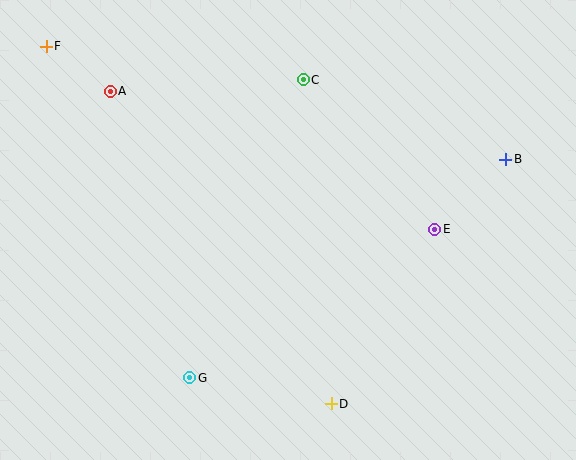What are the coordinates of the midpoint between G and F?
The midpoint between G and F is at (118, 212).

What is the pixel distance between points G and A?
The distance between G and A is 297 pixels.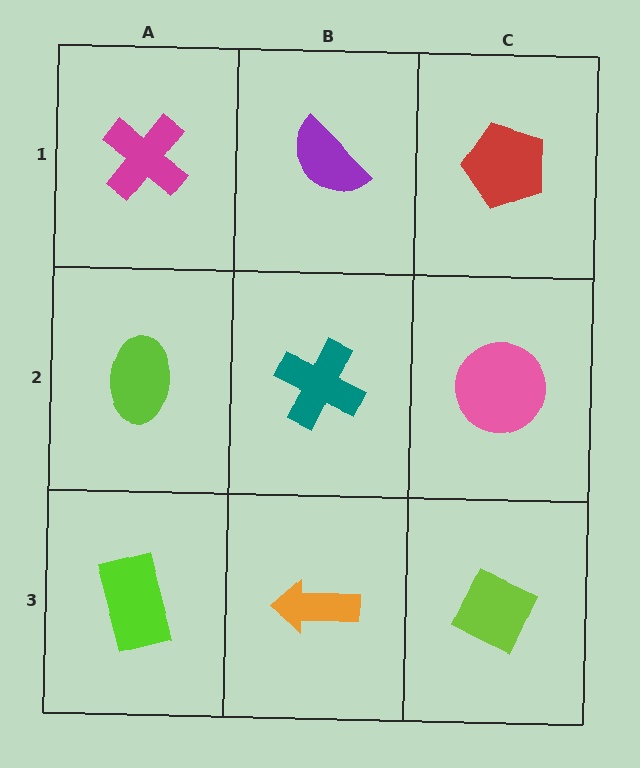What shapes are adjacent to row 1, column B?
A teal cross (row 2, column B), a magenta cross (row 1, column A), a red pentagon (row 1, column C).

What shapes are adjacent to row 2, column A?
A magenta cross (row 1, column A), a lime rectangle (row 3, column A), a teal cross (row 2, column B).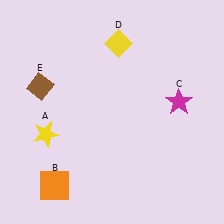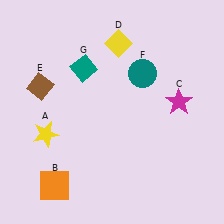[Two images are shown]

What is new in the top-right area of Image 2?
A teal circle (F) was added in the top-right area of Image 2.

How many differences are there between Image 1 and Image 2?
There are 2 differences between the two images.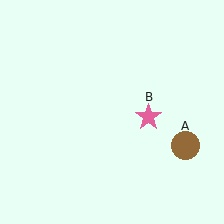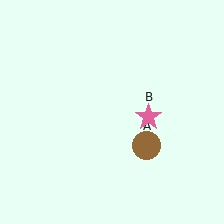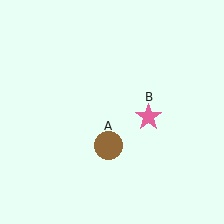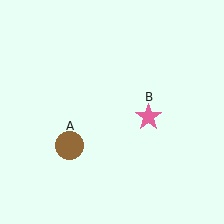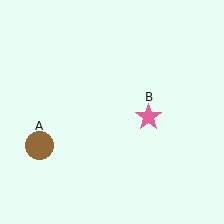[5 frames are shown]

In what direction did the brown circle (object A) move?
The brown circle (object A) moved left.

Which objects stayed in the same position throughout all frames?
Pink star (object B) remained stationary.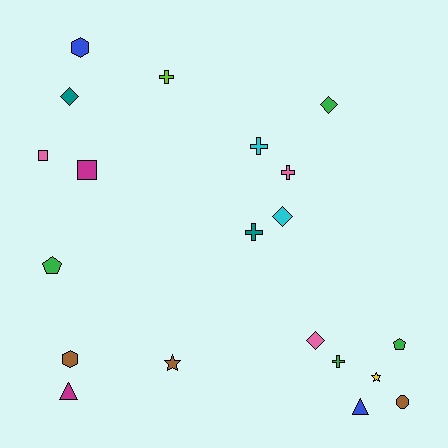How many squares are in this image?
There are 2 squares.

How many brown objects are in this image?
There are 3 brown objects.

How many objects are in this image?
There are 20 objects.